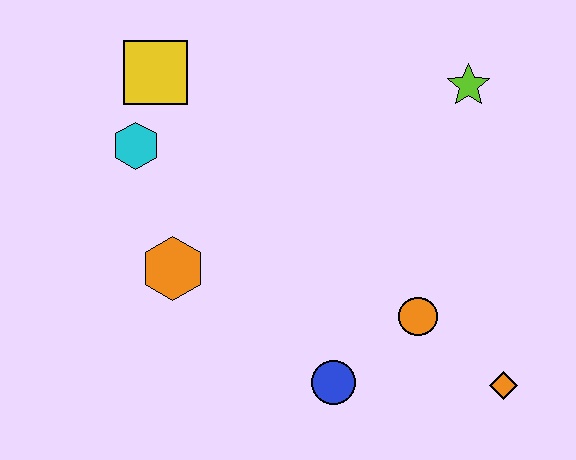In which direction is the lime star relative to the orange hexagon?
The lime star is to the right of the orange hexagon.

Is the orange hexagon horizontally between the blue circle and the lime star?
No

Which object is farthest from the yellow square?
The orange diamond is farthest from the yellow square.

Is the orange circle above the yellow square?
No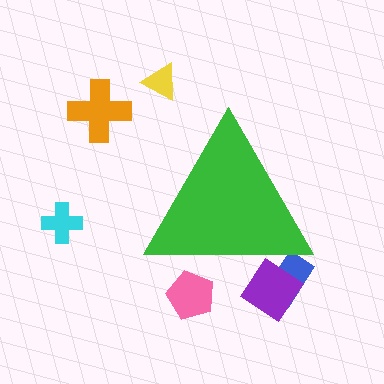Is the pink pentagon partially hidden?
Yes, the pink pentagon is partially hidden behind the green triangle.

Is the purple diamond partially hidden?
Yes, the purple diamond is partially hidden behind the green triangle.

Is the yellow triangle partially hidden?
No, the yellow triangle is fully visible.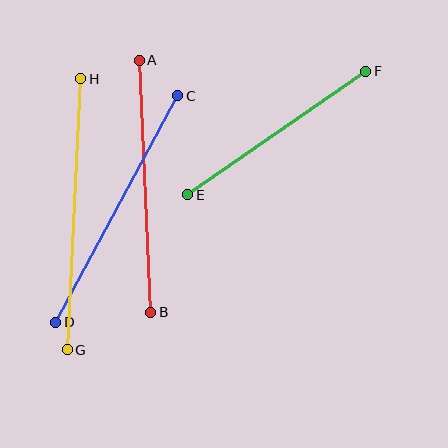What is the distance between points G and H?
The distance is approximately 271 pixels.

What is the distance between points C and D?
The distance is approximately 257 pixels.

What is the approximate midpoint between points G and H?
The midpoint is at approximately (74, 214) pixels.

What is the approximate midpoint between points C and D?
The midpoint is at approximately (117, 209) pixels.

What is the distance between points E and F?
The distance is approximately 216 pixels.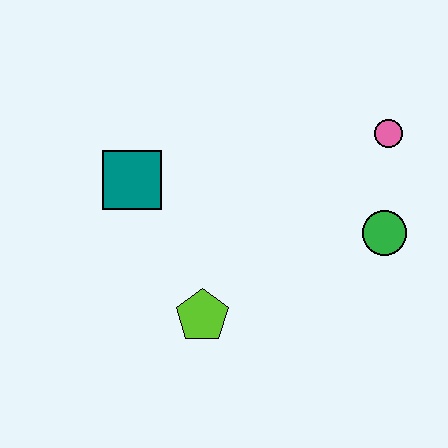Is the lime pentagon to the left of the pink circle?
Yes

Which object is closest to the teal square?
The lime pentagon is closest to the teal square.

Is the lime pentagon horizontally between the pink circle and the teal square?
Yes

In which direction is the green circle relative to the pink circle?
The green circle is below the pink circle.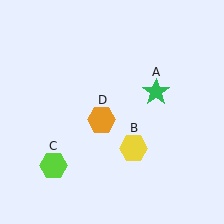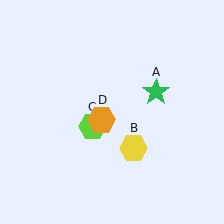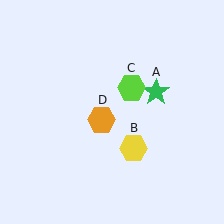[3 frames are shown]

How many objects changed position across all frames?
1 object changed position: lime hexagon (object C).